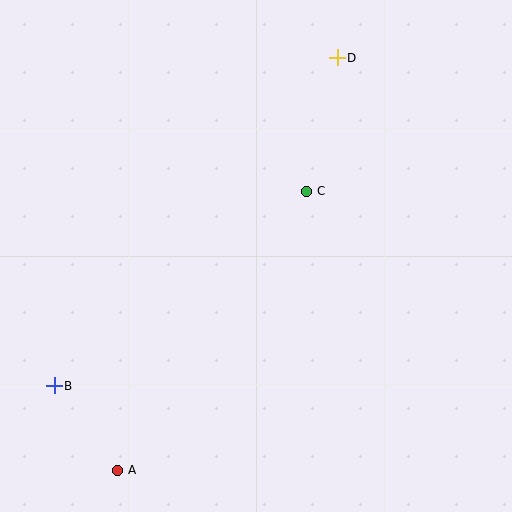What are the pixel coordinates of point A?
Point A is at (118, 470).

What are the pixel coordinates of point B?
Point B is at (54, 386).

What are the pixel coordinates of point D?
Point D is at (337, 58).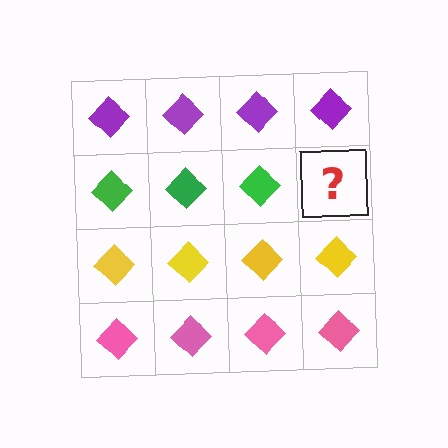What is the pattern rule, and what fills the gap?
The rule is that each row has a consistent color. The gap should be filled with a green diamond.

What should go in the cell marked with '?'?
The missing cell should contain a green diamond.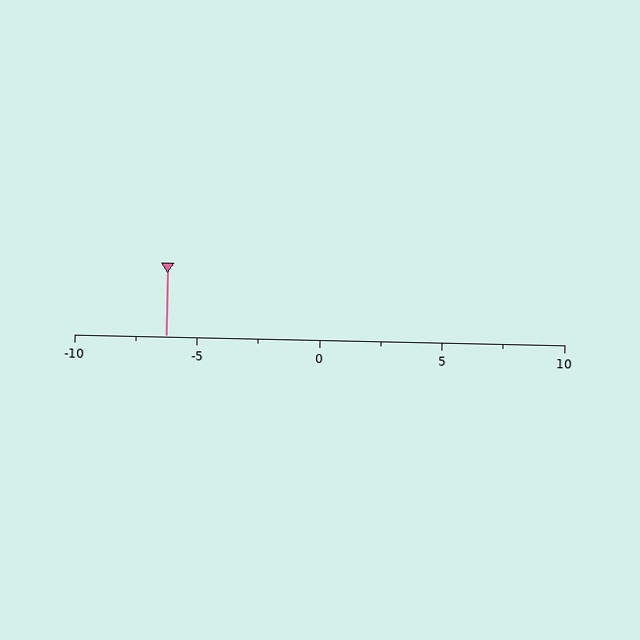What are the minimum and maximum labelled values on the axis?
The axis runs from -10 to 10.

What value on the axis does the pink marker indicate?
The marker indicates approximately -6.2.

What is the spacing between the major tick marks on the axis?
The major ticks are spaced 5 apart.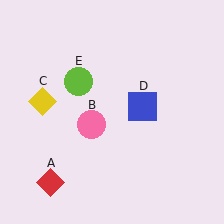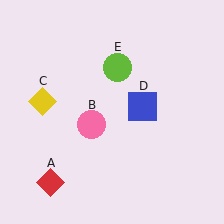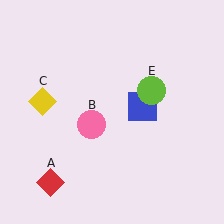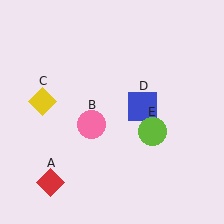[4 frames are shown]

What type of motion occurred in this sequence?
The lime circle (object E) rotated clockwise around the center of the scene.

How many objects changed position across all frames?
1 object changed position: lime circle (object E).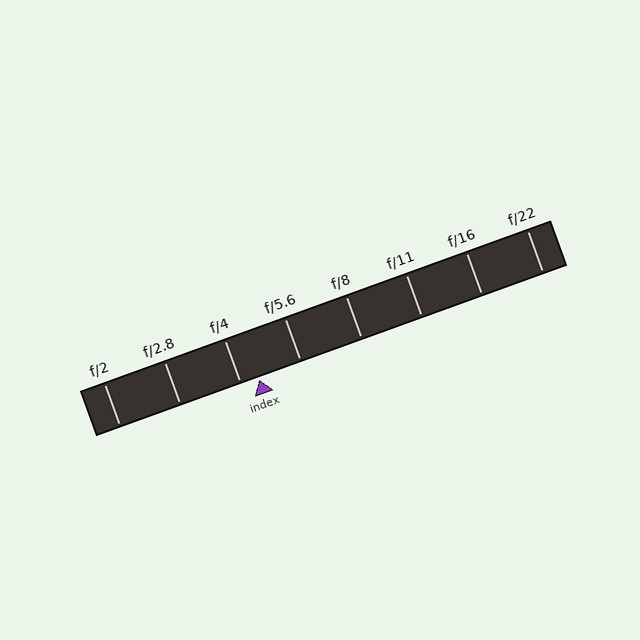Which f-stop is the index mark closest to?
The index mark is closest to f/4.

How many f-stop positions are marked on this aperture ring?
There are 8 f-stop positions marked.